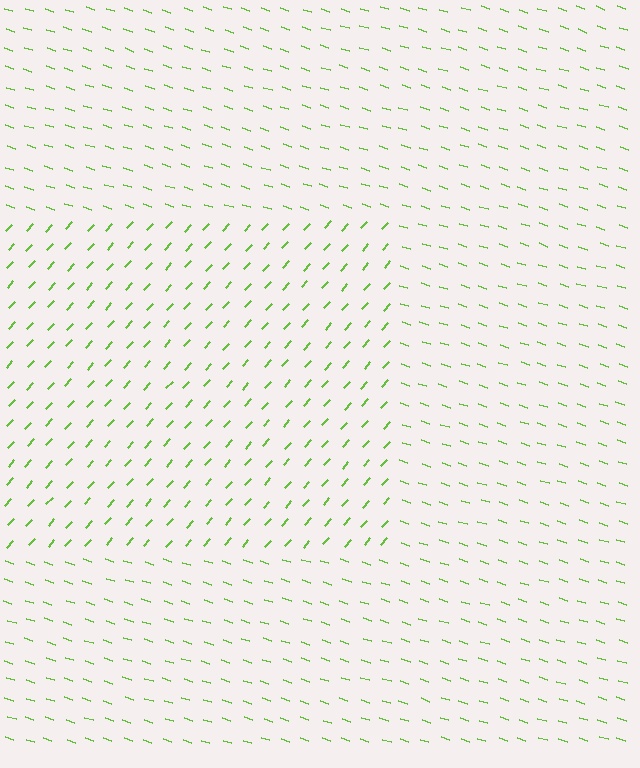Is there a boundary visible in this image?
Yes, there is a texture boundary formed by a change in line orientation.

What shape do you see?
I see a rectangle.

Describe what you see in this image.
The image is filled with small lime line segments. A rectangle region in the image has lines oriented differently from the surrounding lines, creating a visible texture boundary.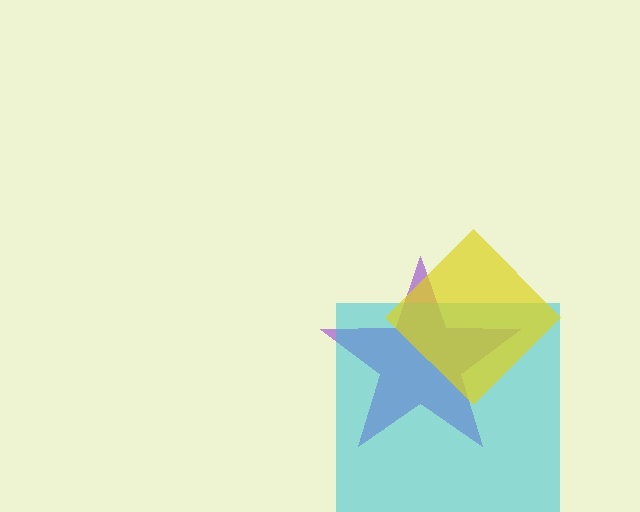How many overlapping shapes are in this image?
There are 3 overlapping shapes in the image.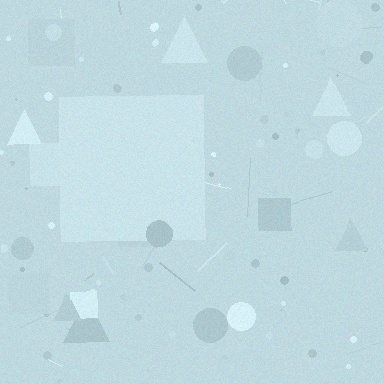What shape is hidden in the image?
A square is hidden in the image.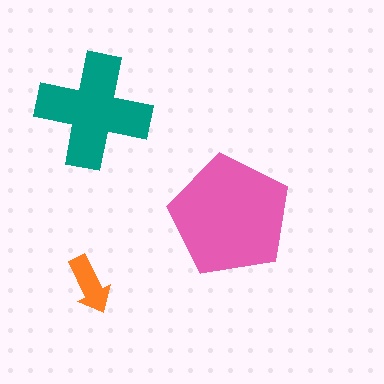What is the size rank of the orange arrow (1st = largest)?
3rd.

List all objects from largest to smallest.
The pink pentagon, the teal cross, the orange arrow.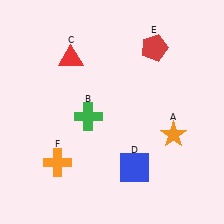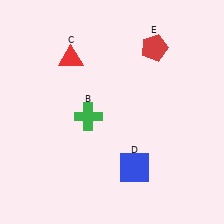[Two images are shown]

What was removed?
The orange star (A), the orange cross (F) were removed in Image 2.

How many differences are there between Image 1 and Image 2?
There are 2 differences between the two images.